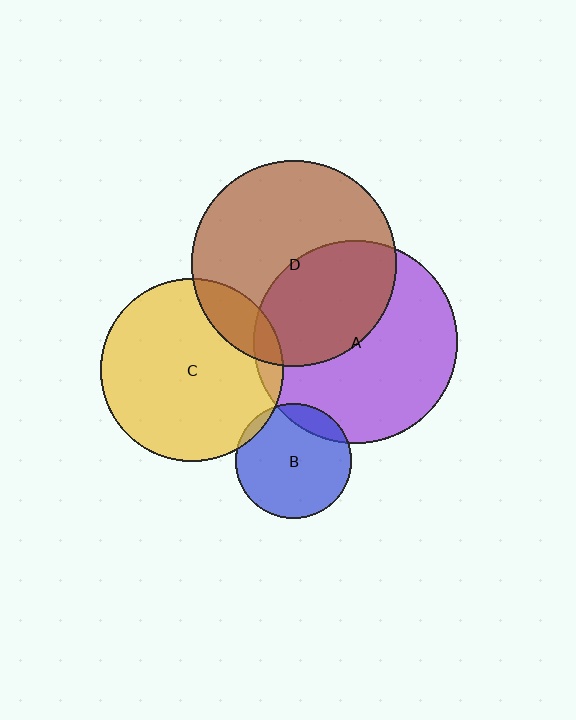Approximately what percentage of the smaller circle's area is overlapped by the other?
Approximately 15%.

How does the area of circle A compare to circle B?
Approximately 3.1 times.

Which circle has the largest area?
Circle D (brown).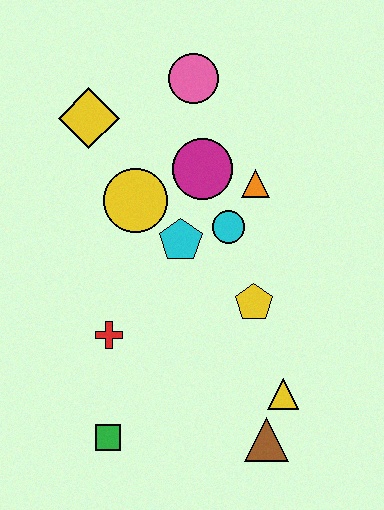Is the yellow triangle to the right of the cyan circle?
Yes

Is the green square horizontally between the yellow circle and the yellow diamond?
Yes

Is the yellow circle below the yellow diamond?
Yes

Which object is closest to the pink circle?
The magenta circle is closest to the pink circle.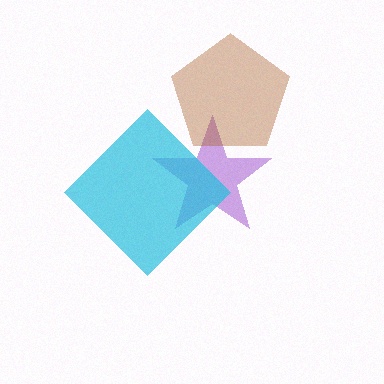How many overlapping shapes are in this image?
There are 3 overlapping shapes in the image.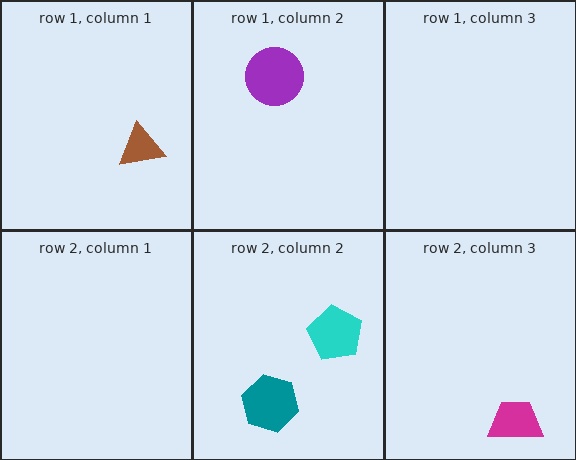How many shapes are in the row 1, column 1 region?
1.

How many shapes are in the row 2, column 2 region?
2.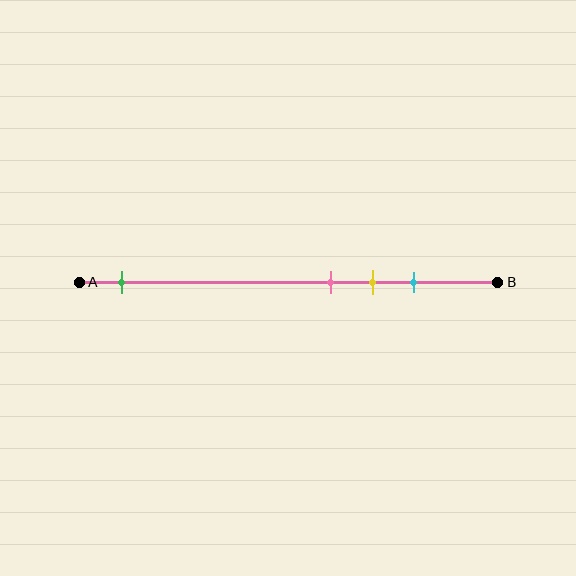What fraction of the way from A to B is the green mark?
The green mark is approximately 10% (0.1) of the way from A to B.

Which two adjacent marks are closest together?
The pink and yellow marks are the closest adjacent pair.